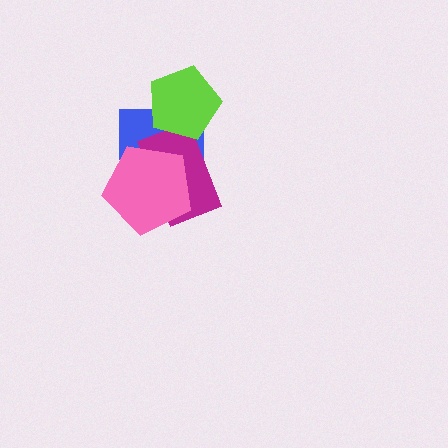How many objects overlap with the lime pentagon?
2 objects overlap with the lime pentagon.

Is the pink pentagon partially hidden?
No, no other shape covers it.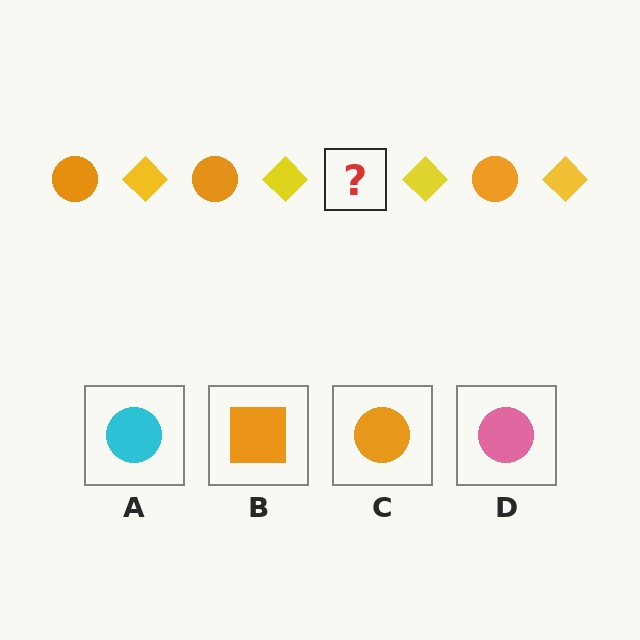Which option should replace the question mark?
Option C.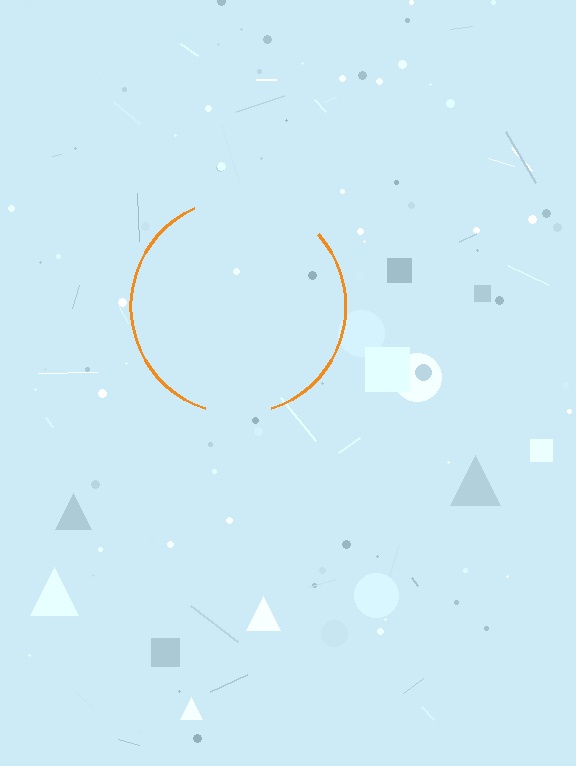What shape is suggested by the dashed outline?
The dashed outline suggests a circle.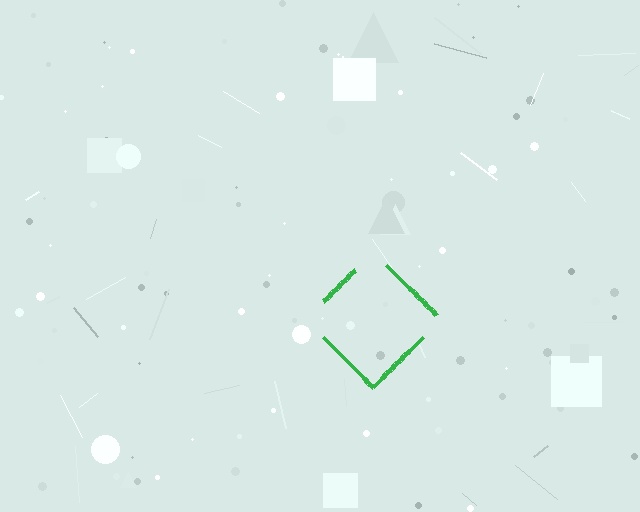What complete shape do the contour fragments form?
The contour fragments form a diamond.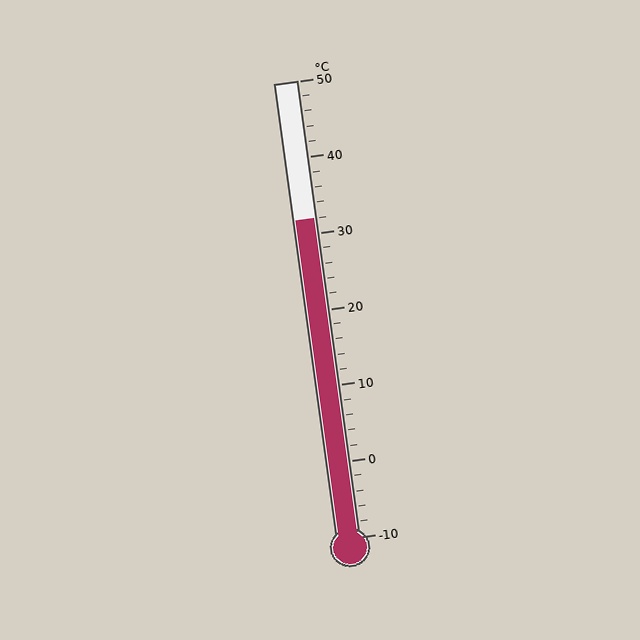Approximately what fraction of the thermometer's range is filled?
The thermometer is filled to approximately 70% of its range.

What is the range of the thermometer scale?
The thermometer scale ranges from -10°C to 50°C.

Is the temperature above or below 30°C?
The temperature is above 30°C.